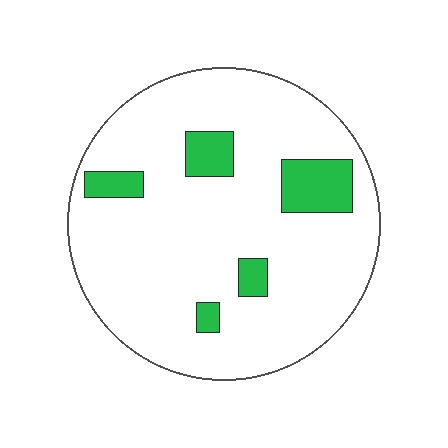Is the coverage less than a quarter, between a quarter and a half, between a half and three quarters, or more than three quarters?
Less than a quarter.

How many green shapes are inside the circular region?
5.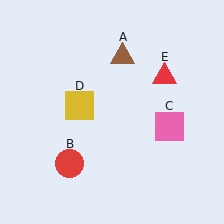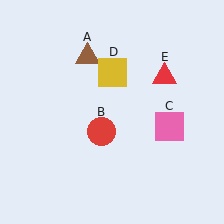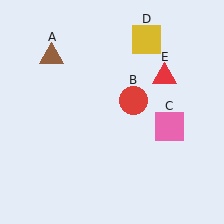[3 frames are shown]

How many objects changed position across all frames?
3 objects changed position: brown triangle (object A), red circle (object B), yellow square (object D).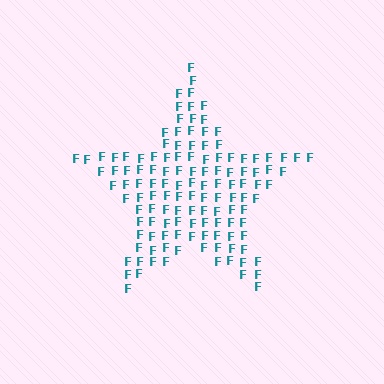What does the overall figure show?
The overall figure shows a star.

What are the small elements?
The small elements are letter F's.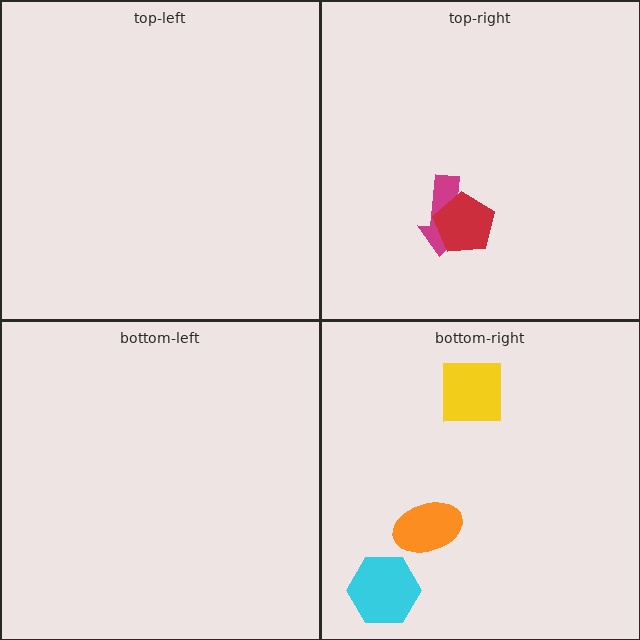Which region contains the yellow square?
The bottom-right region.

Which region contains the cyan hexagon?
The bottom-right region.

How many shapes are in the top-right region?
2.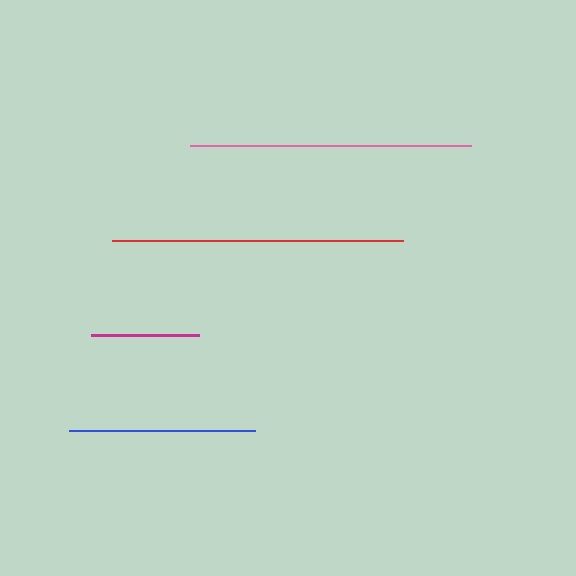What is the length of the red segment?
The red segment is approximately 291 pixels long.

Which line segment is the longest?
The red line is the longest at approximately 291 pixels.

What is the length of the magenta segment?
The magenta segment is approximately 108 pixels long.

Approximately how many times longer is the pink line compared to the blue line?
The pink line is approximately 1.5 times the length of the blue line.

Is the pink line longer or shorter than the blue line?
The pink line is longer than the blue line.